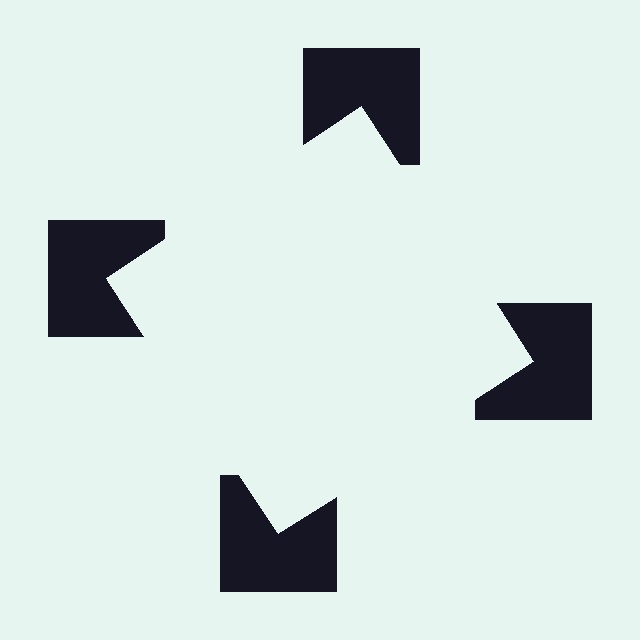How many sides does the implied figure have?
4 sides.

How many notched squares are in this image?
There are 4 — one at each vertex of the illusory square.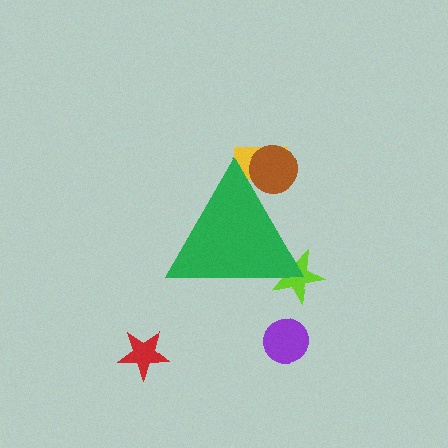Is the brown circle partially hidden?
Yes, the brown circle is partially hidden behind the green triangle.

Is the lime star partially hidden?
Yes, the lime star is partially hidden behind the green triangle.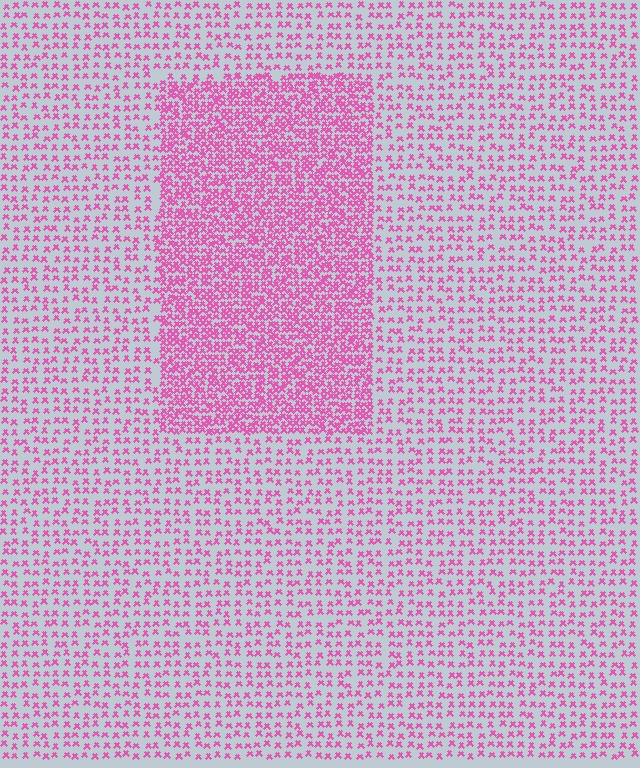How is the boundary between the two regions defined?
The boundary is defined by a change in element density (approximately 2.3x ratio). All elements are the same color, size, and shape.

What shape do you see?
I see a rectangle.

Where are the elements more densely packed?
The elements are more densely packed inside the rectangle boundary.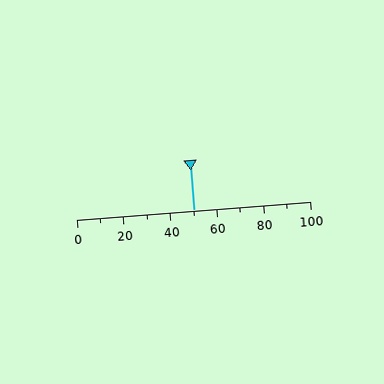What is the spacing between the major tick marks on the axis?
The major ticks are spaced 20 apart.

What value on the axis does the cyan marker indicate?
The marker indicates approximately 50.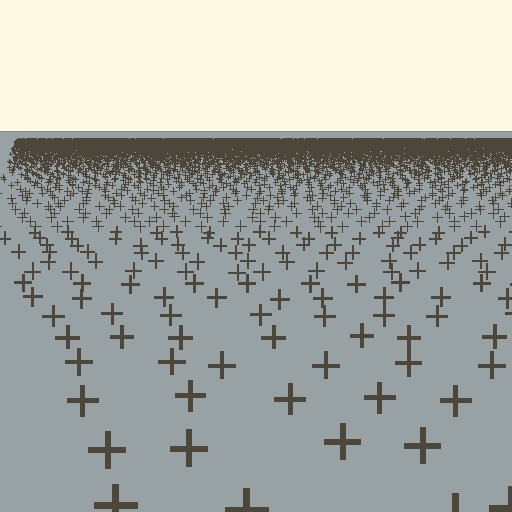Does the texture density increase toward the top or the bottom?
Density increases toward the top.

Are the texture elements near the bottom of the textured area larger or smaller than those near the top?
Larger. Near the bottom, elements are closer to the viewer and appear at a bigger on-screen size.